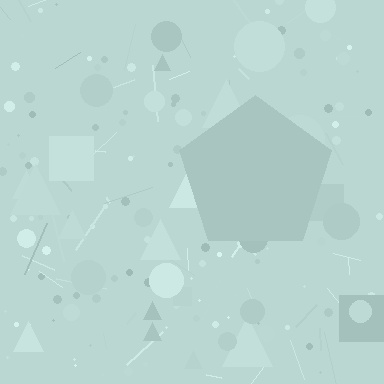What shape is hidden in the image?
A pentagon is hidden in the image.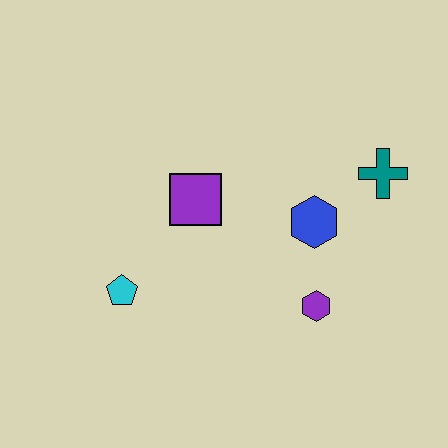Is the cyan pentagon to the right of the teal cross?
No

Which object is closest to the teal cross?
The blue hexagon is closest to the teal cross.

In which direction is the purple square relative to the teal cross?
The purple square is to the left of the teal cross.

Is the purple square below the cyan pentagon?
No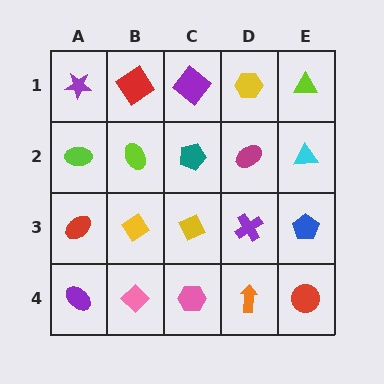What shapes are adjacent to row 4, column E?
A blue pentagon (row 3, column E), an orange arrow (row 4, column D).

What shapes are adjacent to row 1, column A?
A lime ellipse (row 2, column A), a red diamond (row 1, column B).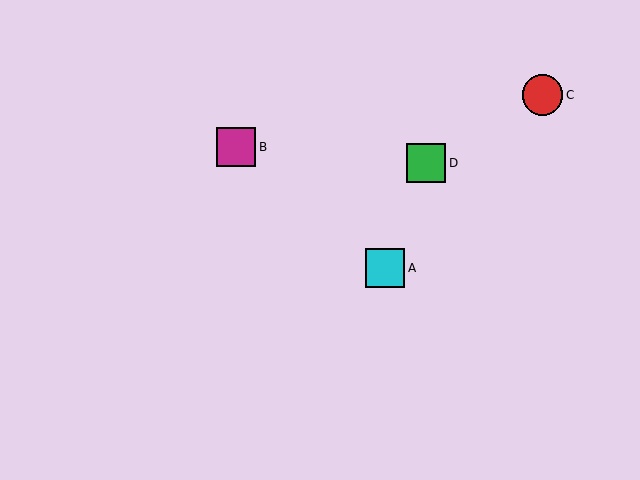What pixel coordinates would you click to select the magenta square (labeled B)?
Click at (236, 147) to select the magenta square B.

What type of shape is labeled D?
Shape D is a green square.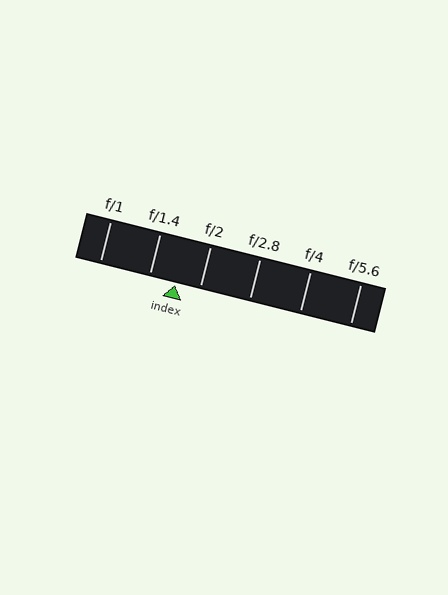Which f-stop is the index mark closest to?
The index mark is closest to f/2.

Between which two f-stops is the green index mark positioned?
The index mark is between f/1.4 and f/2.